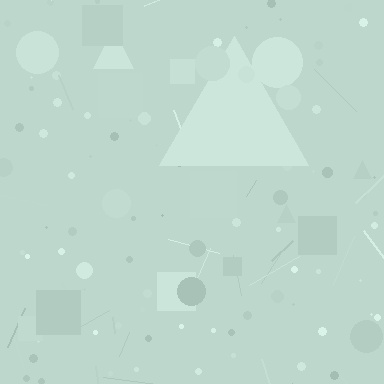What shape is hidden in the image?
A triangle is hidden in the image.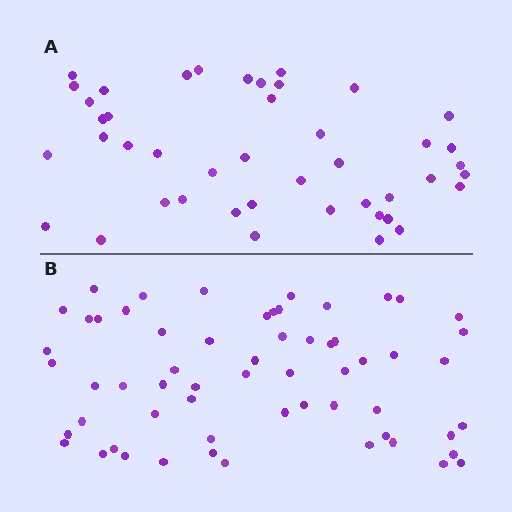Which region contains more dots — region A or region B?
Region B (the bottom region) has more dots.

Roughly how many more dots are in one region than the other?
Region B has approximately 15 more dots than region A.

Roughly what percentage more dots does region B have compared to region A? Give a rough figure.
About 35% more.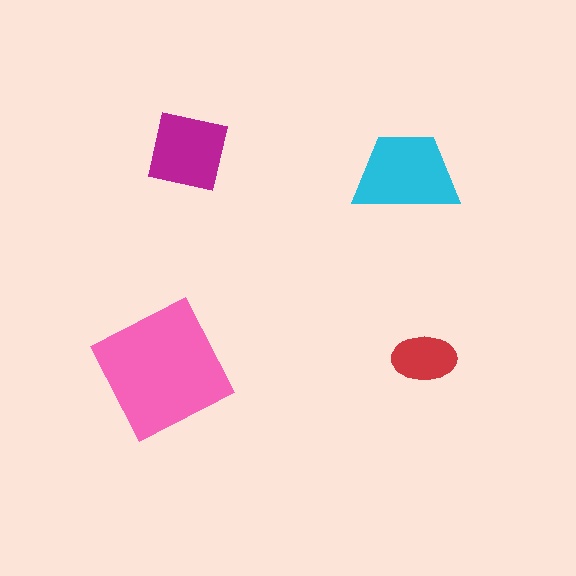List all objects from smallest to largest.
The red ellipse, the magenta square, the cyan trapezoid, the pink square.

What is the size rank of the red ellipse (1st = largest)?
4th.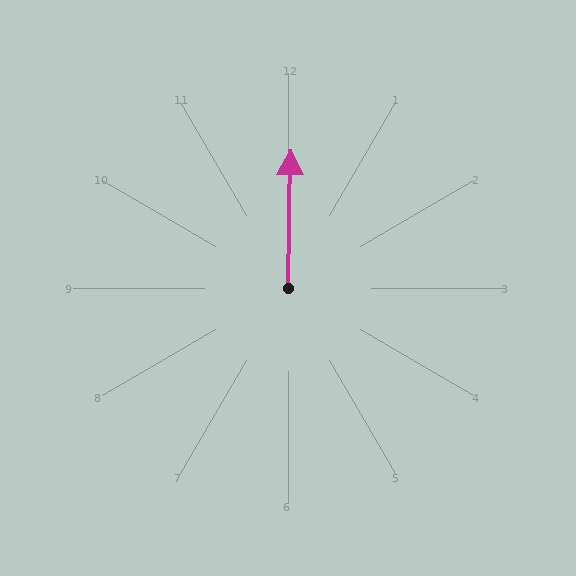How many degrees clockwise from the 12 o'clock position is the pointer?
Approximately 1 degrees.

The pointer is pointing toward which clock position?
Roughly 12 o'clock.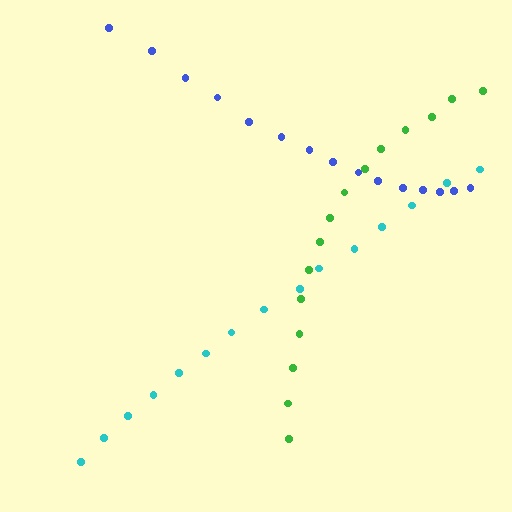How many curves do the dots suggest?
There are 3 distinct paths.